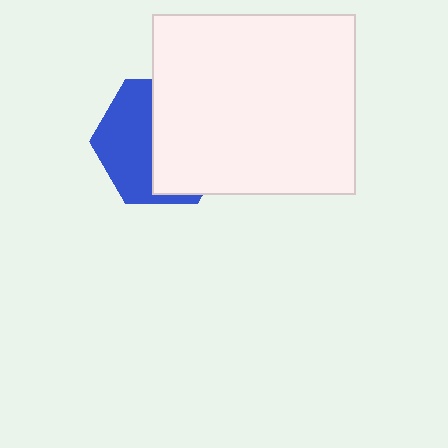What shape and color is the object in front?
The object in front is a white rectangle.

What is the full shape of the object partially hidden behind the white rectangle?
The partially hidden object is a blue hexagon.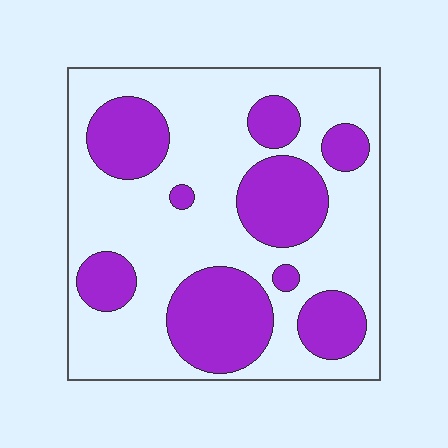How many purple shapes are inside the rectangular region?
9.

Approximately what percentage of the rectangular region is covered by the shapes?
Approximately 35%.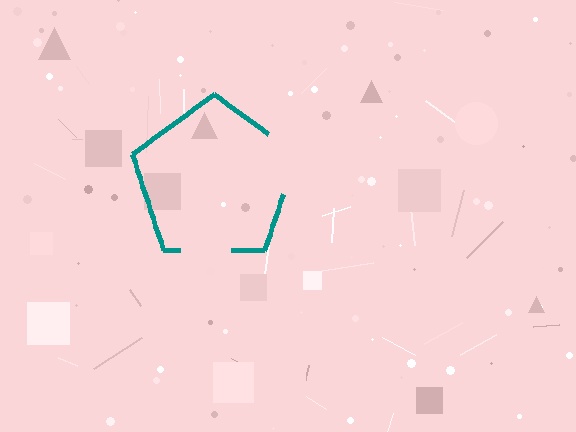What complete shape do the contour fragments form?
The contour fragments form a pentagon.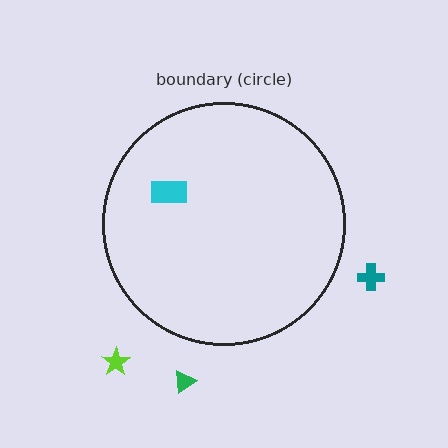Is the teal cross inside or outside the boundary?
Outside.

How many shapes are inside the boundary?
1 inside, 3 outside.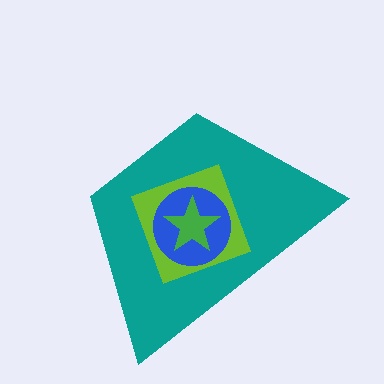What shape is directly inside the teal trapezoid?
The lime diamond.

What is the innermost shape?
The green star.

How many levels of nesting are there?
4.